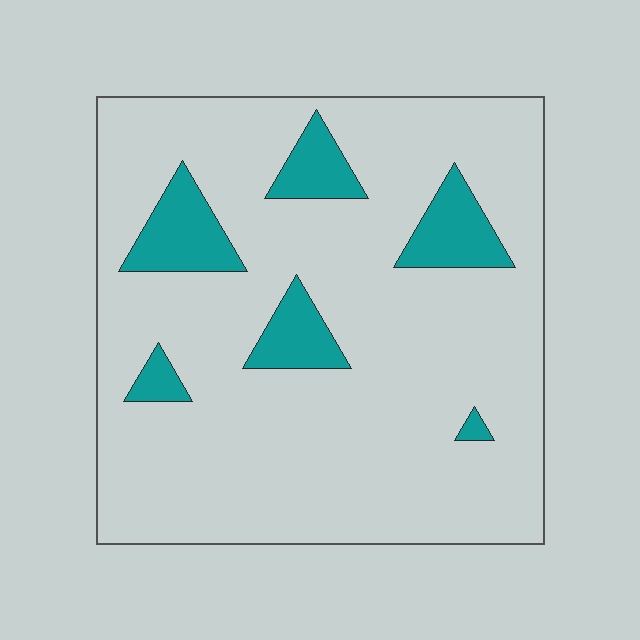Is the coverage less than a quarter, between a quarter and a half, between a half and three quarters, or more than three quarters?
Less than a quarter.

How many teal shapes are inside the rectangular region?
6.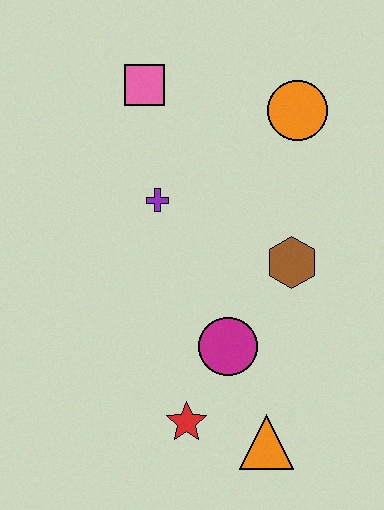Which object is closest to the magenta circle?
The red star is closest to the magenta circle.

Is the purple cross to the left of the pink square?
No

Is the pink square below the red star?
No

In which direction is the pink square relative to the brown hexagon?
The pink square is above the brown hexagon.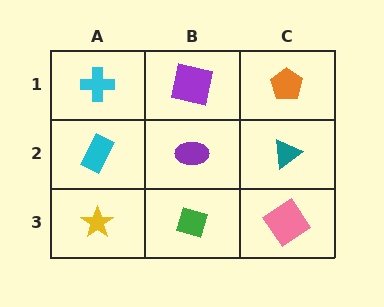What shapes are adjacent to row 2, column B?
A purple square (row 1, column B), a green diamond (row 3, column B), a cyan rectangle (row 2, column A), a teal triangle (row 2, column C).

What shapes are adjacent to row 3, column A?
A cyan rectangle (row 2, column A), a green diamond (row 3, column B).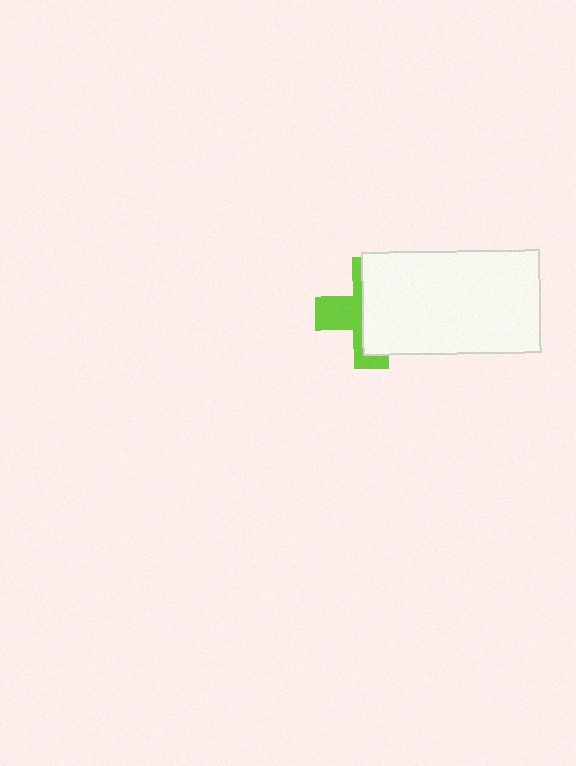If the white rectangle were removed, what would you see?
You would see the complete lime cross.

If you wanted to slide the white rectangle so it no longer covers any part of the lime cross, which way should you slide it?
Slide it right — that is the most direct way to separate the two shapes.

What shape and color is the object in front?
The object in front is a white rectangle.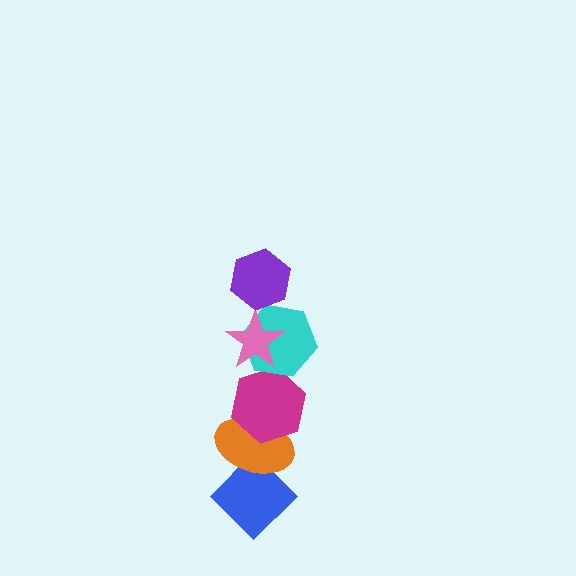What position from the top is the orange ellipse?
The orange ellipse is 5th from the top.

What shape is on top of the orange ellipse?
The magenta hexagon is on top of the orange ellipse.